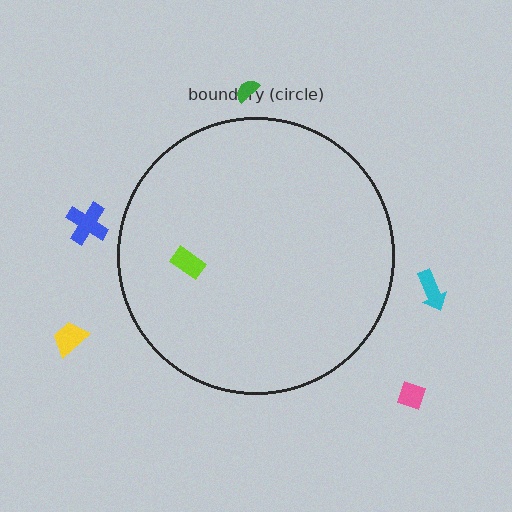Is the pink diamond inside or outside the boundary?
Outside.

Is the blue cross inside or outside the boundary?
Outside.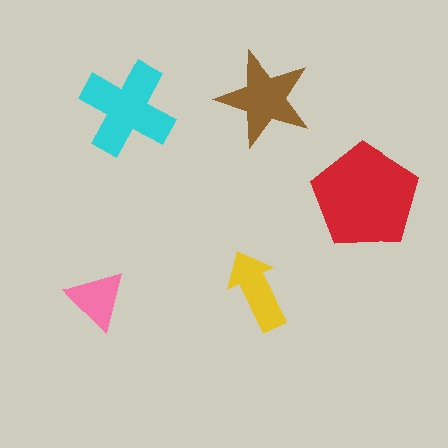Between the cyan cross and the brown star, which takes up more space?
The cyan cross.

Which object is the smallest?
The pink triangle.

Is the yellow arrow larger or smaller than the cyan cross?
Smaller.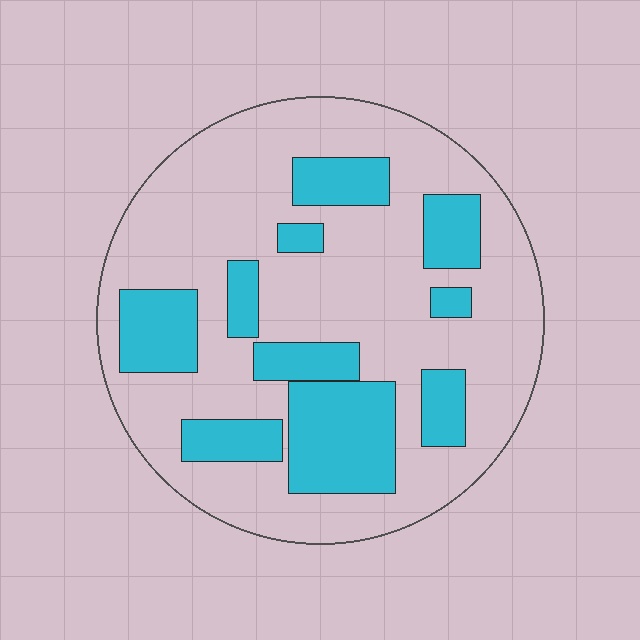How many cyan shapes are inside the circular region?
10.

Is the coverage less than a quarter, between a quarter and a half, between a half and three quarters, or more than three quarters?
Between a quarter and a half.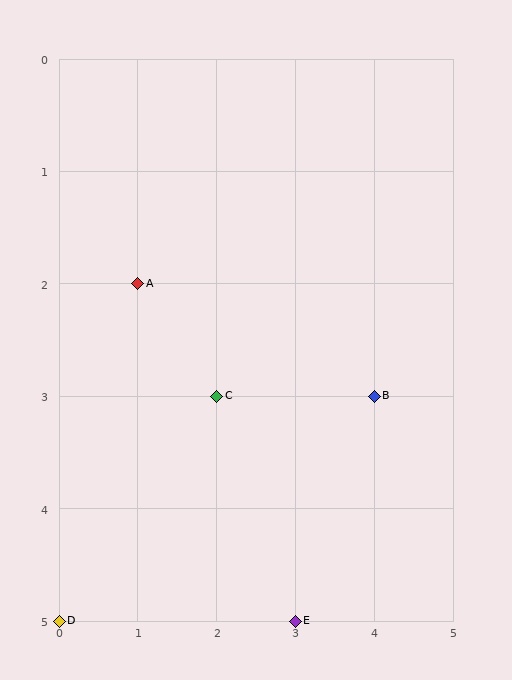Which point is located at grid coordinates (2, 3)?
Point C is at (2, 3).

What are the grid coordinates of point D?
Point D is at grid coordinates (0, 5).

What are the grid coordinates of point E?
Point E is at grid coordinates (3, 5).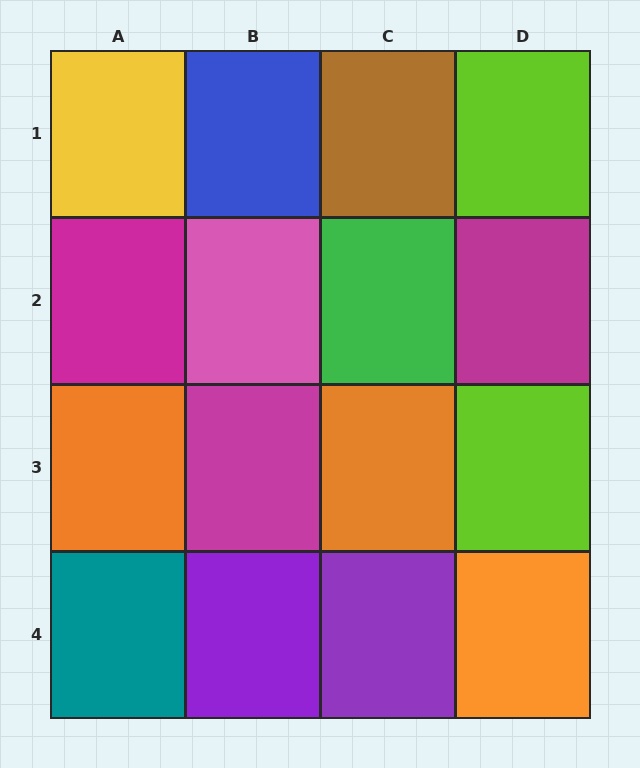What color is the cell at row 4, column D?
Orange.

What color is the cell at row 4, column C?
Purple.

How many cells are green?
1 cell is green.